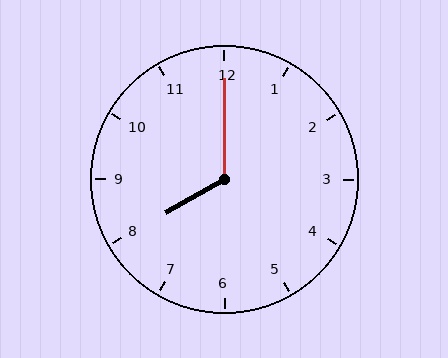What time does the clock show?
8:00.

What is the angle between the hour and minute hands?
Approximately 120 degrees.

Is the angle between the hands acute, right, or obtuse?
It is obtuse.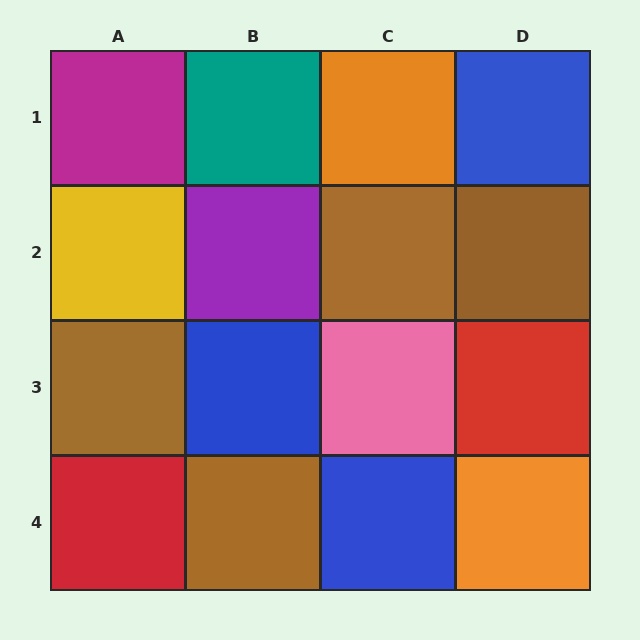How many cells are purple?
1 cell is purple.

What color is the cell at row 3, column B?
Blue.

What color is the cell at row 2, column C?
Brown.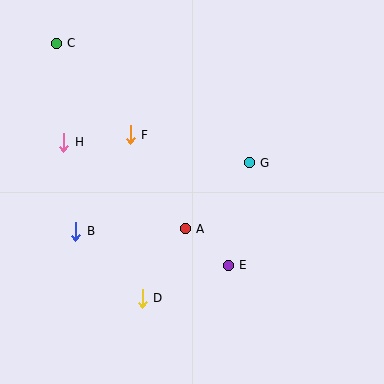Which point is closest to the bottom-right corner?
Point E is closest to the bottom-right corner.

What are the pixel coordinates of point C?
Point C is at (56, 43).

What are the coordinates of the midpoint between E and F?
The midpoint between E and F is at (179, 200).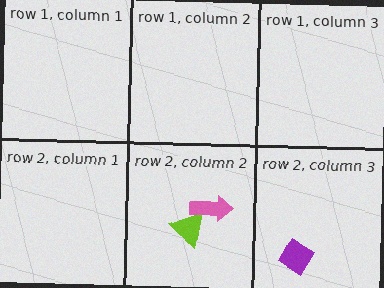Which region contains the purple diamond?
The row 2, column 3 region.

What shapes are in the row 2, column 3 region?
The purple diamond.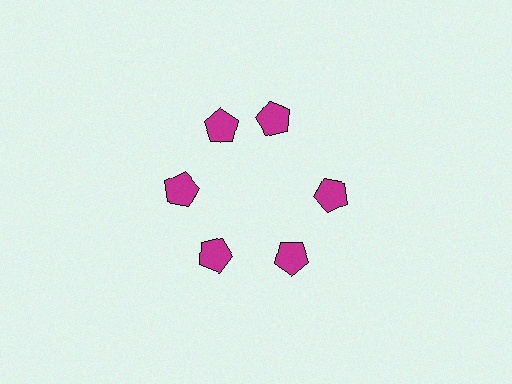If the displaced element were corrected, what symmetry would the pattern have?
It would have 6-fold rotational symmetry — the pattern would map onto itself every 60 degrees.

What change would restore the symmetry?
The symmetry would be restored by rotating it back into even spacing with its neighbors so that all 6 pentagons sit at equal angles and equal distance from the center.